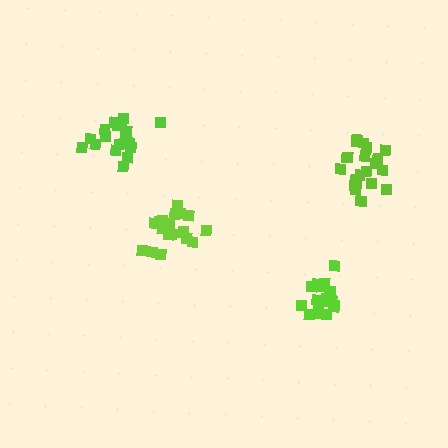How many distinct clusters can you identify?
There are 4 distinct clusters.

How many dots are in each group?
Group 1: 19 dots, Group 2: 17 dots, Group 3: 20 dots, Group 4: 20 dots (76 total).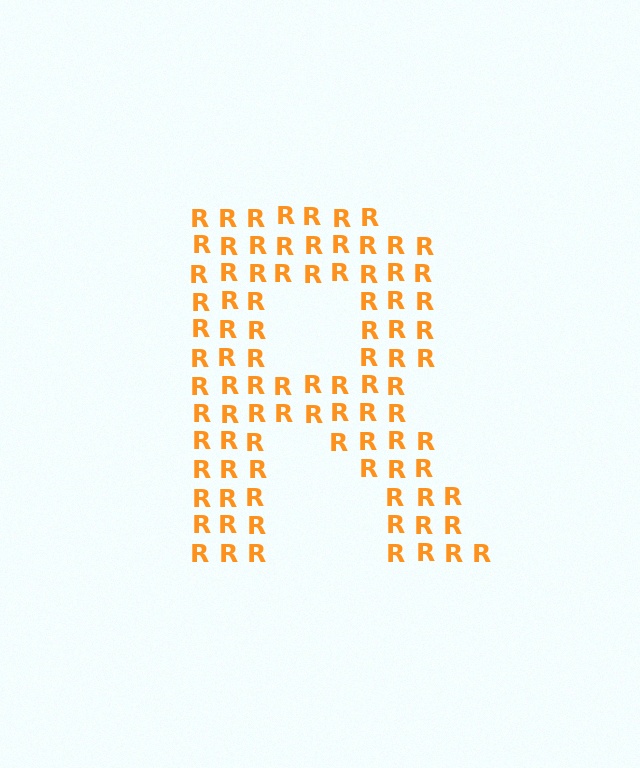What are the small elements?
The small elements are letter R's.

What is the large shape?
The large shape is the letter R.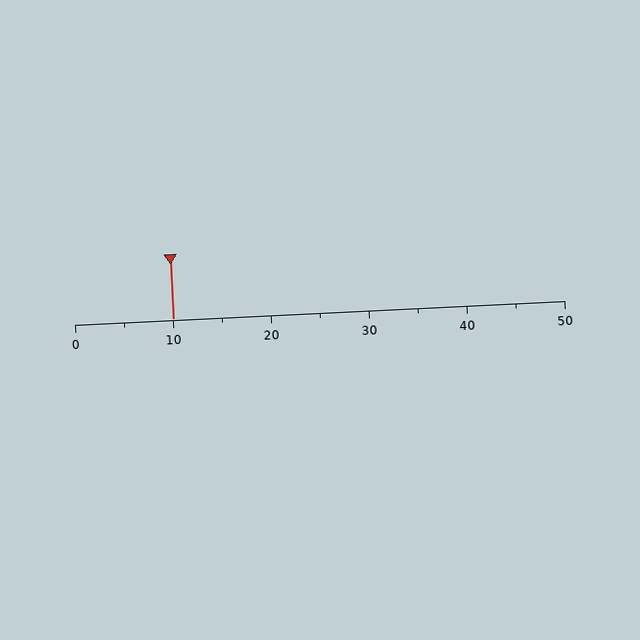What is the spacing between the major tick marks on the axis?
The major ticks are spaced 10 apart.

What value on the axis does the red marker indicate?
The marker indicates approximately 10.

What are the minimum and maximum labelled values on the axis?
The axis runs from 0 to 50.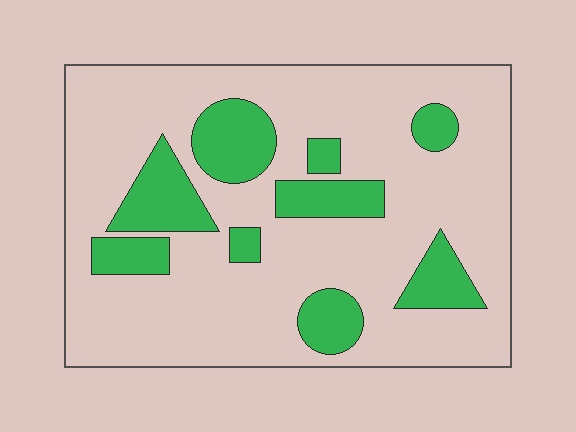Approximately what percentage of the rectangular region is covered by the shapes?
Approximately 20%.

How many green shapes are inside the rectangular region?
9.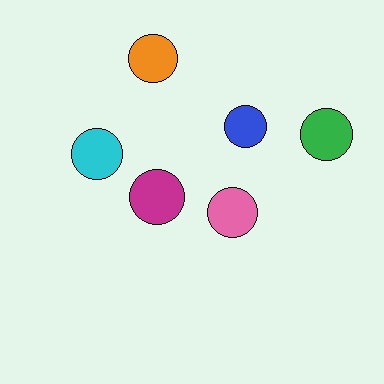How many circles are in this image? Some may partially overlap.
There are 6 circles.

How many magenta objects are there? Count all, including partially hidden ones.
There is 1 magenta object.